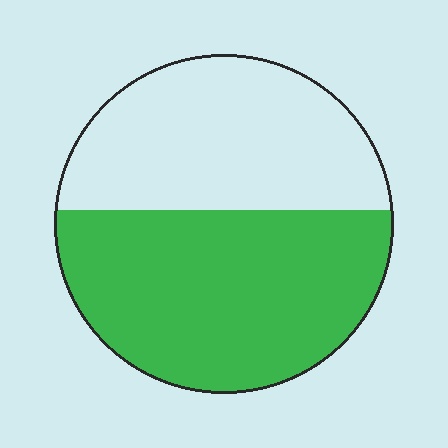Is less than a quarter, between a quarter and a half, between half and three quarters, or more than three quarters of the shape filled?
Between half and three quarters.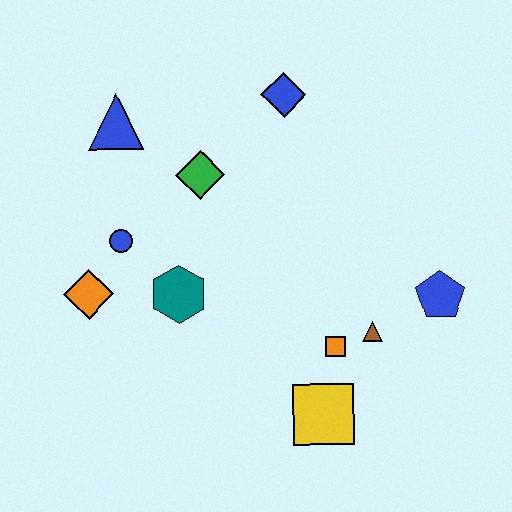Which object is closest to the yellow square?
The orange square is closest to the yellow square.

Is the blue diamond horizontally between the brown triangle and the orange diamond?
Yes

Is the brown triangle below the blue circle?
Yes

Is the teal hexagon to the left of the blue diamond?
Yes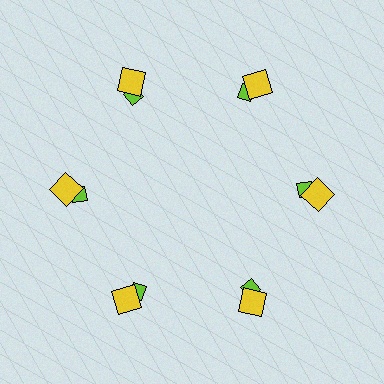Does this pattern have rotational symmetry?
Yes, this pattern has 6-fold rotational symmetry. It looks the same after rotating 60 degrees around the center.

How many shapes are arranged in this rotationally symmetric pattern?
There are 12 shapes, arranged in 6 groups of 2.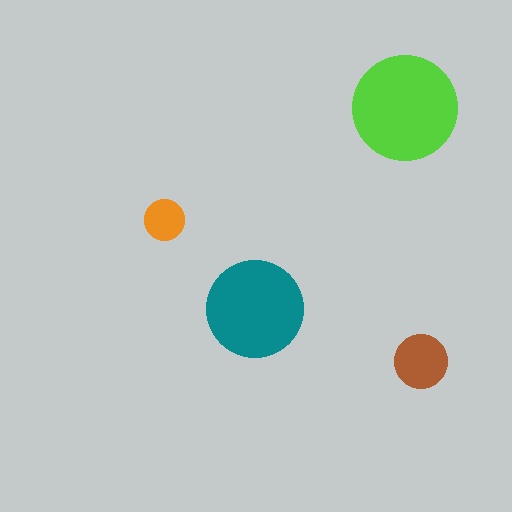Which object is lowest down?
The brown circle is bottommost.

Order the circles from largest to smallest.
the lime one, the teal one, the brown one, the orange one.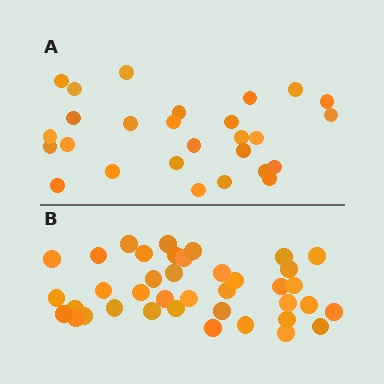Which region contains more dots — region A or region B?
Region B (the bottom region) has more dots.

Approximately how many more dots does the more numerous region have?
Region B has roughly 12 or so more dots than region A.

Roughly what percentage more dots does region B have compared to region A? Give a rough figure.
About 45% more.